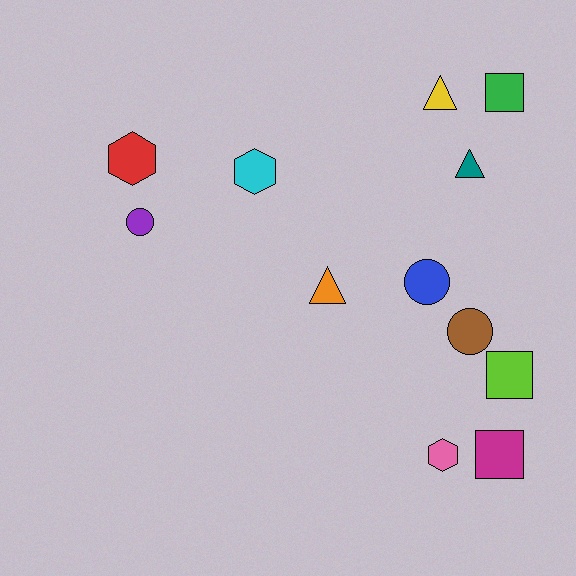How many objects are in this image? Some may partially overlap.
There are 12 objects.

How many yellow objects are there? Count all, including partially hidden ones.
There is 1 yellow object.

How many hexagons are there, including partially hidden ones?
There are 3 hexagons.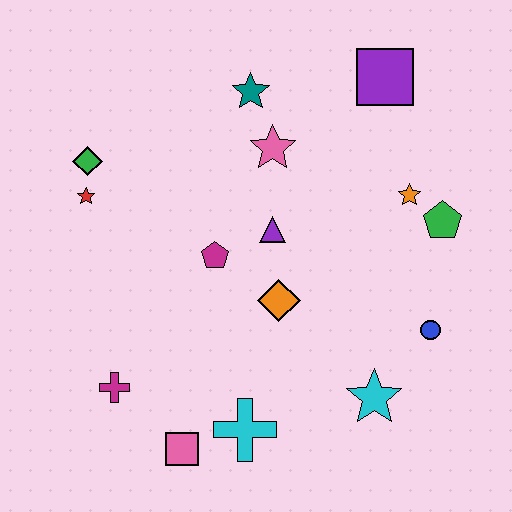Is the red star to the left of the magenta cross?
Yes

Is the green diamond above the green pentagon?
Yes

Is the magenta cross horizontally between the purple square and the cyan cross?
No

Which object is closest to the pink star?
The teal star is closest to the pink star.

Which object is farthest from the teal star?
The pink square is farthest from the teal star.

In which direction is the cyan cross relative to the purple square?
The cyan cross is below the purple square.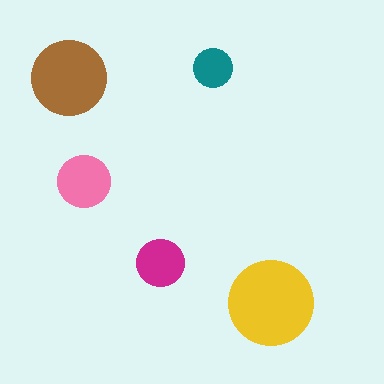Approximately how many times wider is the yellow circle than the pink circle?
About 1.5 times wider.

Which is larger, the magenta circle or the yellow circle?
The yellow one.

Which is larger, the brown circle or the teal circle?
The brown one.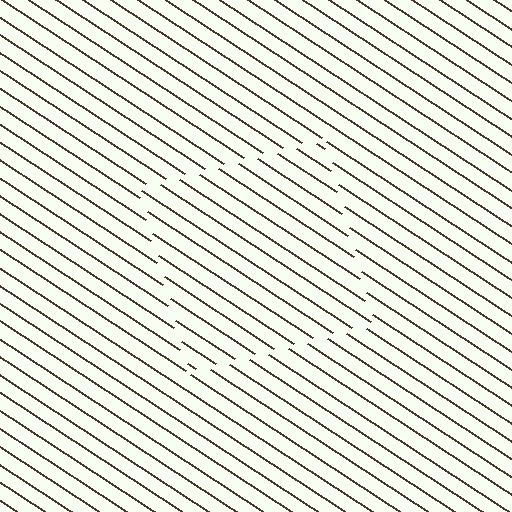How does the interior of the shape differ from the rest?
The interior of the shape contains the same grating, shifted by half a period — the contour is defined by the phase discontinuity where line-ends from the inner and outer gratings abut.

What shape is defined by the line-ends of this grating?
An illusory square. The interior of the shape contains the same grating, shifted by half a period — the contour is defined by the phase discontinuity where line-ends from the inner and outer gratings abut.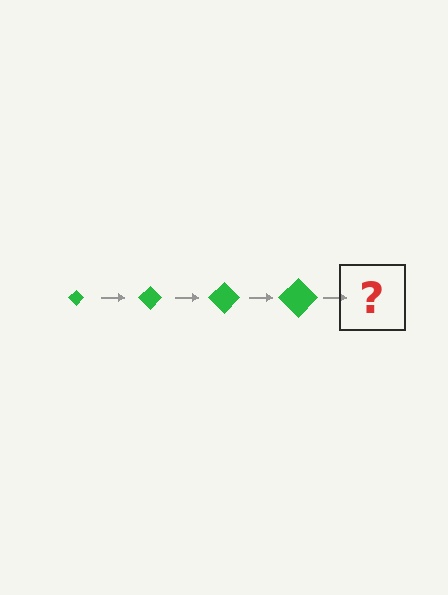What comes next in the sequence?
The next element should be a green diamond, larger than the previous one.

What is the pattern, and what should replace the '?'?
The pattern is that the diamond gets progressively larger each step. The '?' should be a green diamond, larger than the previous one.